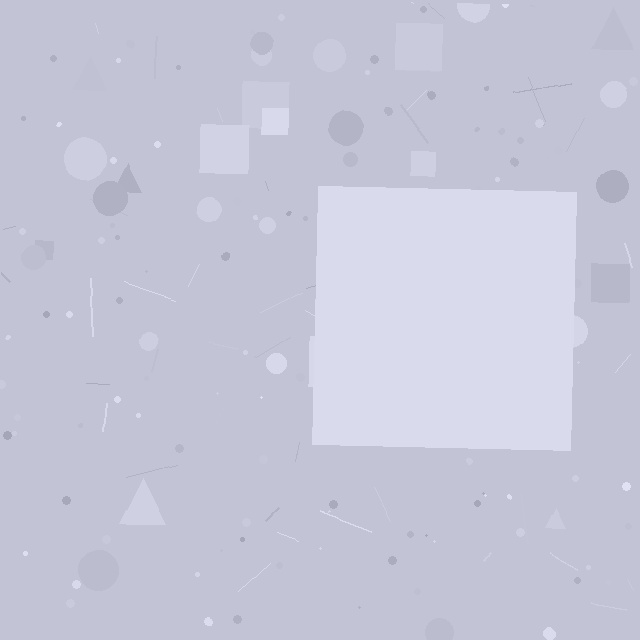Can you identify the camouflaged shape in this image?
The camouflaged shape is a square.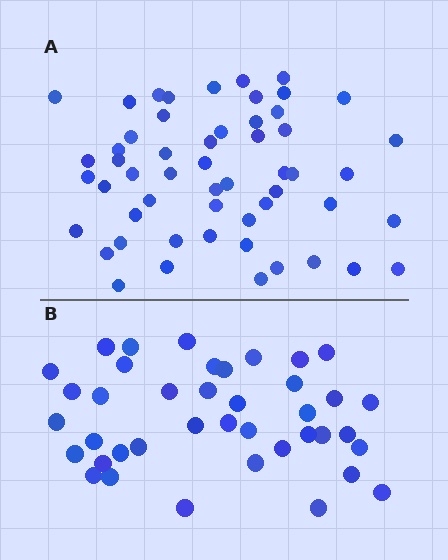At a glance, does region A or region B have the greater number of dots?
Region A (the top region) has more dots.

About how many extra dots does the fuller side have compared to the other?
Region A has approximately 15 more dots than region B.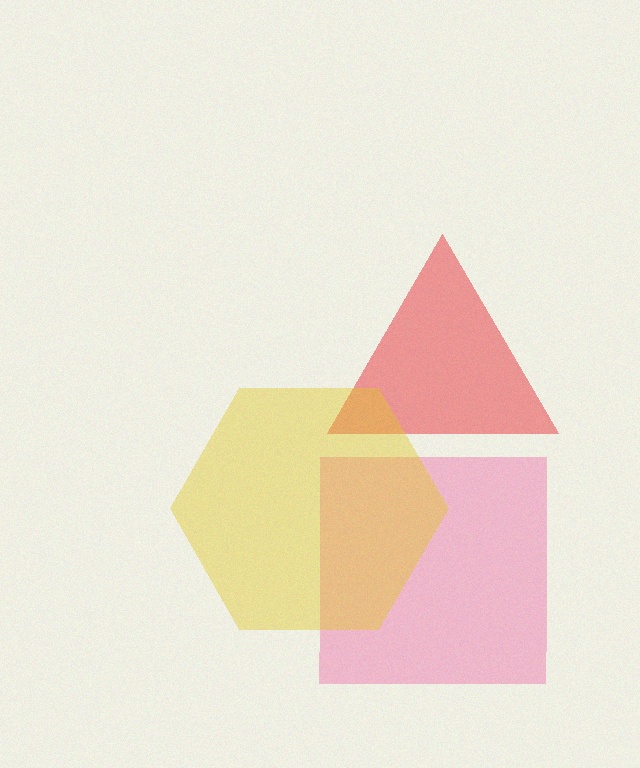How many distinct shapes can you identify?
There are 3 distinct shapes: a pink square, a red triangle, a yellow hexagon.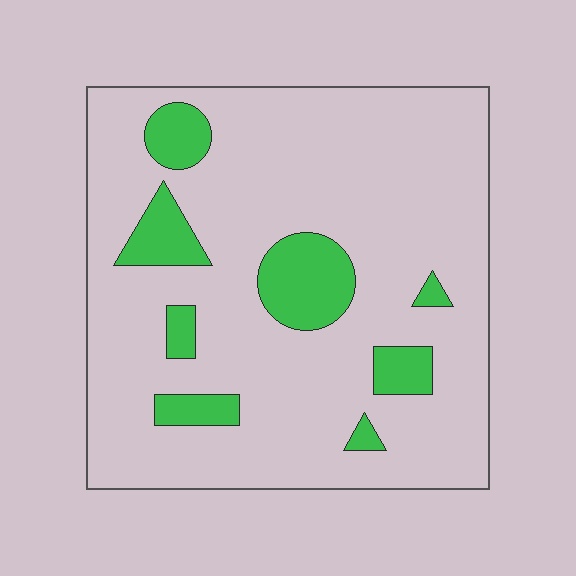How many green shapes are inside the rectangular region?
8.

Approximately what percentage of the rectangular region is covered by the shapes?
Approximately 15%.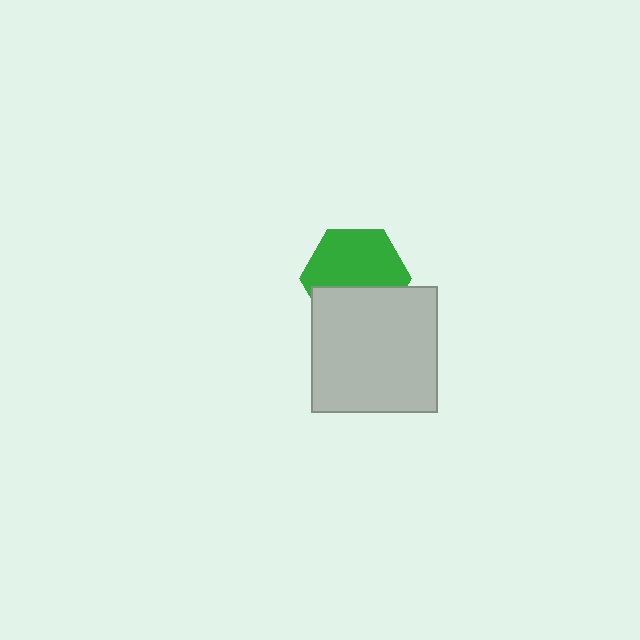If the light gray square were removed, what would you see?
You would see the complete green hexagon.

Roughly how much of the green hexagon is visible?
About half of it is visible (roughly 60%).